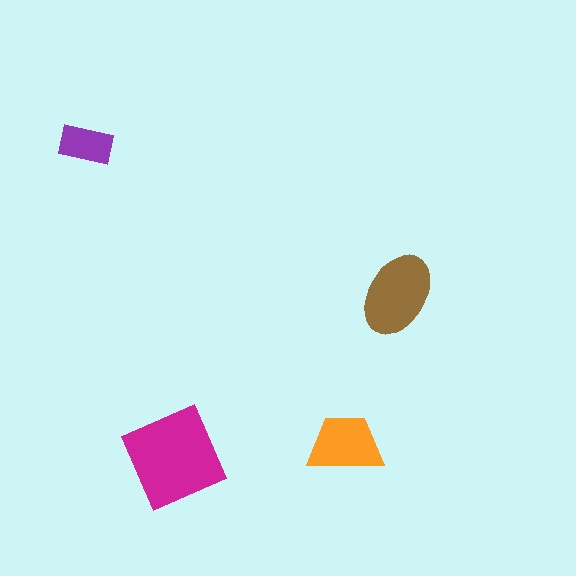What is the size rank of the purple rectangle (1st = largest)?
4th.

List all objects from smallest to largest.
The purple rectangle, the orange trapezoid, the brown ellipse, the magenta diamond.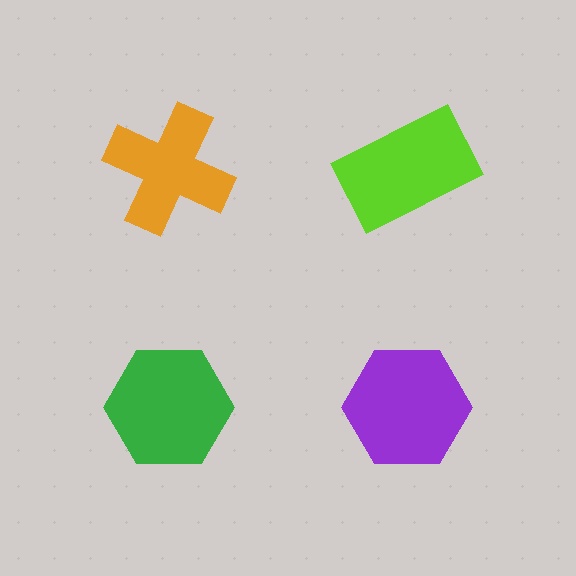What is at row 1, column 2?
A lime rectangle.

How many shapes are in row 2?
2 shapes.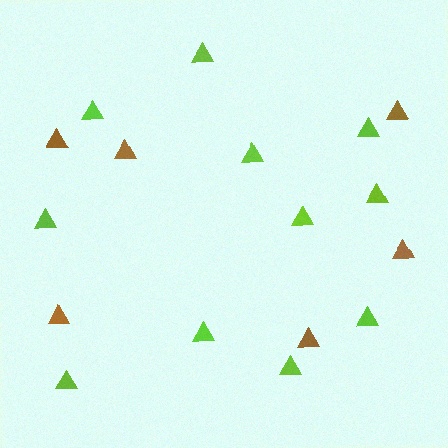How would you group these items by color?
There are 2 groups: one group of brown triangles (6) and one group of lime triangles (11).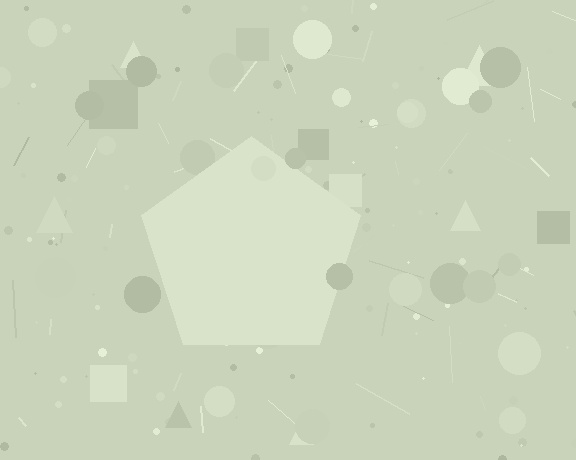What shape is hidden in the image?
A pentagon is hidden in the image.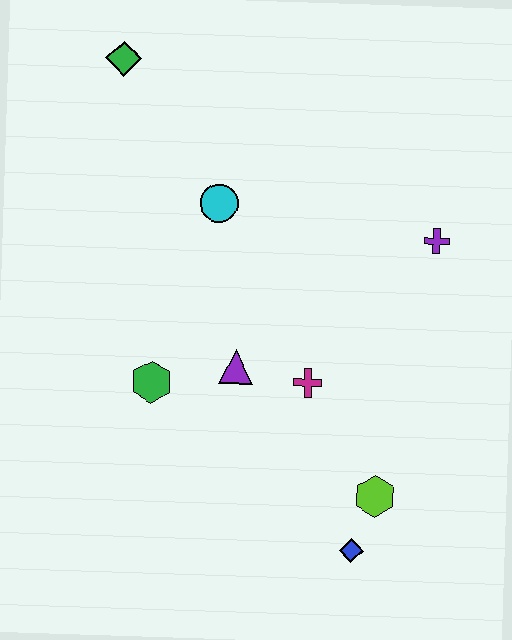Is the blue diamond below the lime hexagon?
Yes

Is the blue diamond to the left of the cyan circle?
No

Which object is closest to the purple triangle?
The magenta cross is closest to the purple triangle.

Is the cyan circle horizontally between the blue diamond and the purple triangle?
No